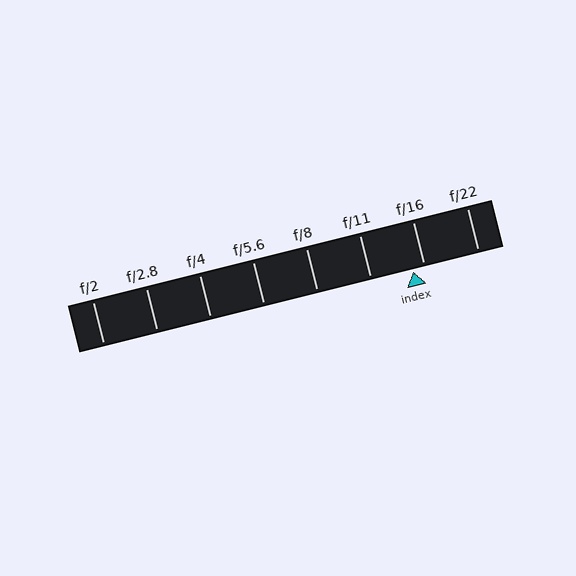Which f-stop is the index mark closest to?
The index mark is closest to f/16.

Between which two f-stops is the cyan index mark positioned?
The index mark is between f/11 and f/16.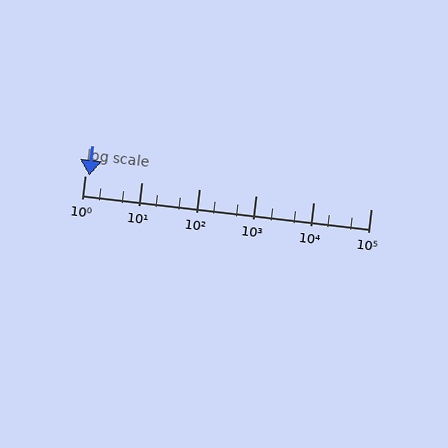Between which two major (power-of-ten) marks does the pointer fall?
The pointer is between 1 and 10.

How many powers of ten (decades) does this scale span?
The scale spans 5 decades, from 1 to 100000.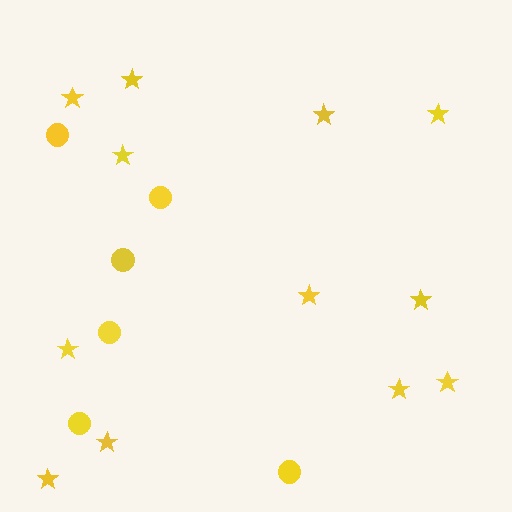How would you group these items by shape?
There are 2 groups: one group of stars (12) and one group of circles (6).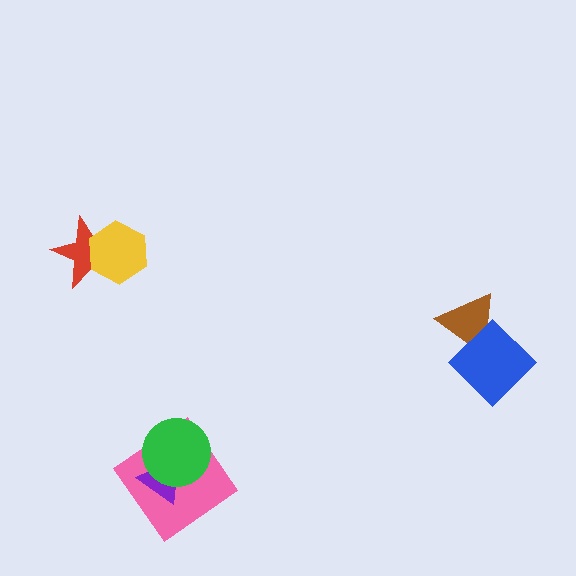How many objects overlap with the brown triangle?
1 object overlaps with the brown triangle.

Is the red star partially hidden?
Yes, it is partially covered by another shape.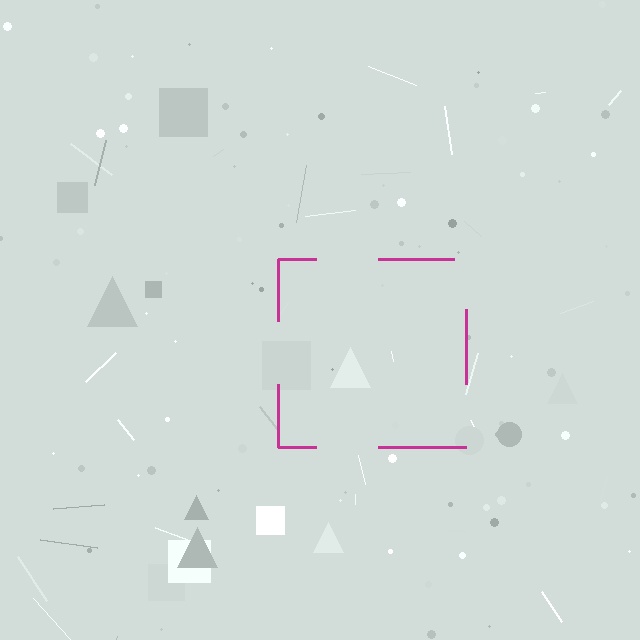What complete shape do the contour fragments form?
The contour fragments form a square.